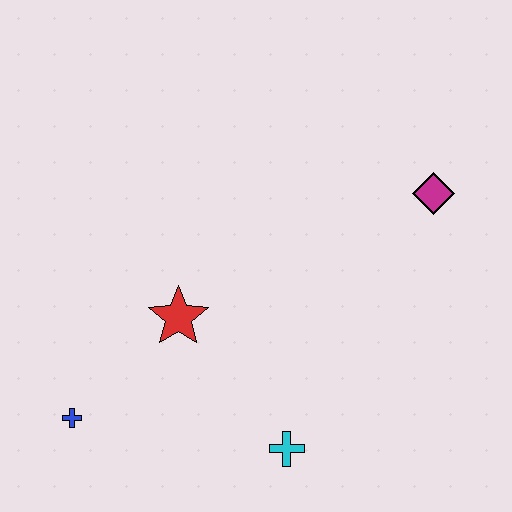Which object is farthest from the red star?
The magenta diamond is farthest from the red star.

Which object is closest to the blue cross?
The red star is closest to the blue cross.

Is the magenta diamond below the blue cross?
No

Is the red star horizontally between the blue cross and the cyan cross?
Yes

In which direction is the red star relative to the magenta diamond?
The red star is to the left of the magenta diamond.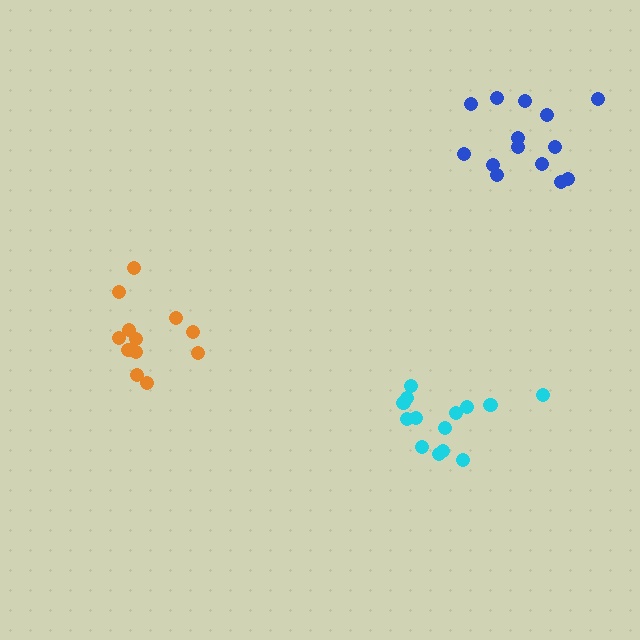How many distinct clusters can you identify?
There are 3 distinct clusters.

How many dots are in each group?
Group 1: 13 dots, Group 2: 14 dots, Group 3: 14 dots (41 total).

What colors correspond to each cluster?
The clusters are colored: orange, cyan, blue.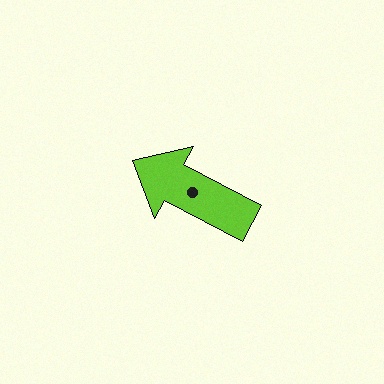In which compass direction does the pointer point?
Northwest.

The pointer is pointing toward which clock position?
Roughly 10 o'clock.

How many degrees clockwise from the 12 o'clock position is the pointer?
Approximately 298 degrees.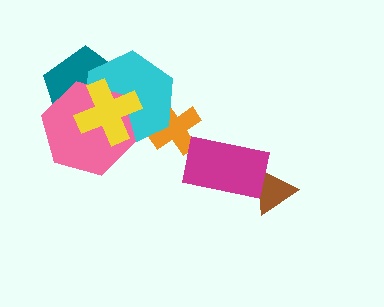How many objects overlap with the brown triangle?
1 object overlaps with the brown triangle.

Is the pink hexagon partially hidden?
Yes, it is partially covered by another shape.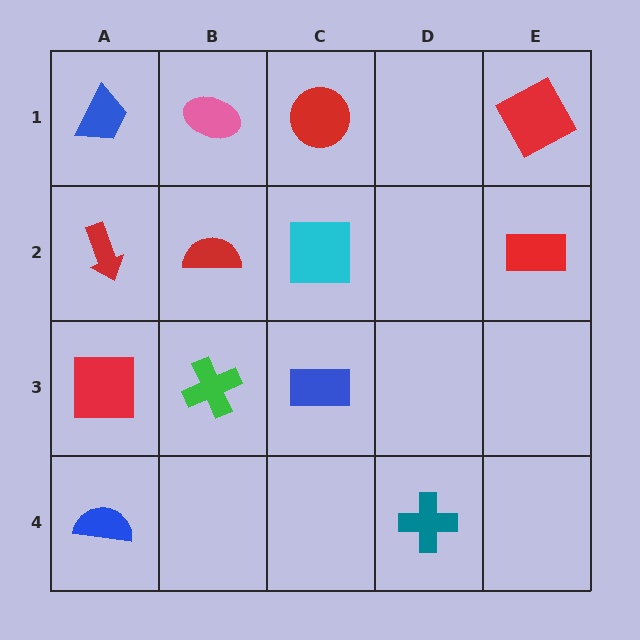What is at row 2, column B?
A red semicircle.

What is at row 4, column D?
A teal cross.